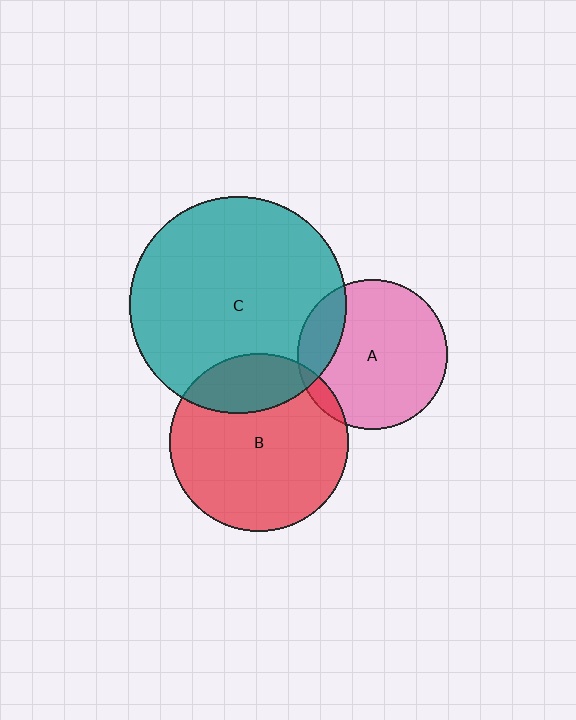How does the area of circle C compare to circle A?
Approximately 2.1 times.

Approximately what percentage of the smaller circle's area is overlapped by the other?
Approximately 20%.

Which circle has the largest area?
Circle C (teal).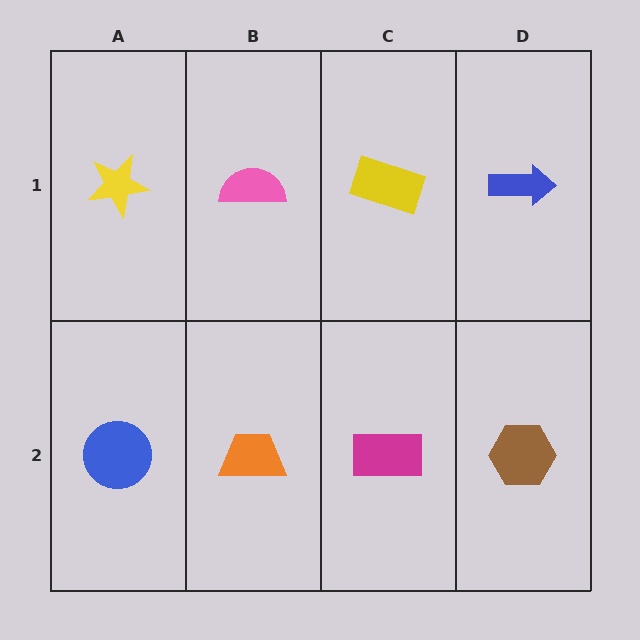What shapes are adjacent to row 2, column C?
A yellow rectangle (row 1, column C), an orange trapezoid (row 2, column B), a brown hexagon (row 2, column D).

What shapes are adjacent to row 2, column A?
A yellow star (row 1, column A), an orange trapezoid (row 2, column B).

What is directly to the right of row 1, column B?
A yellow rectangle.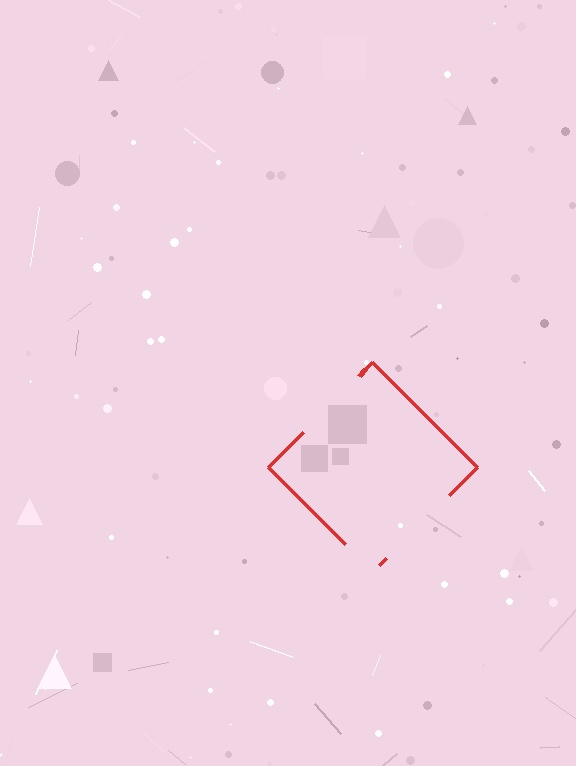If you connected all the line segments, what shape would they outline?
They would outline a diamond.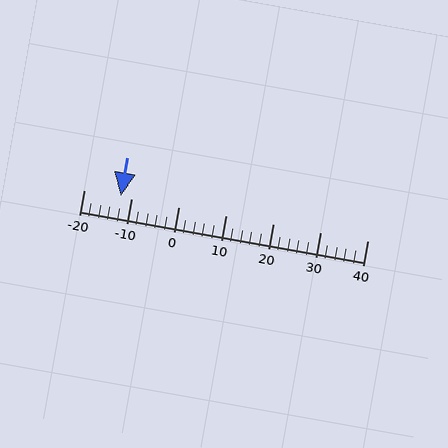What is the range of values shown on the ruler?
The ruler shows values from -20 to 40.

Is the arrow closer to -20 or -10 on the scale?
The arrow is closer to -10.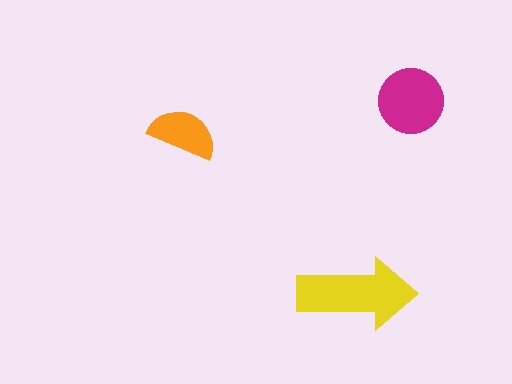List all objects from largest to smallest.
The yellow arrow, the magenta circle, the orange semicircle.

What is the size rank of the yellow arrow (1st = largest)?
1st.